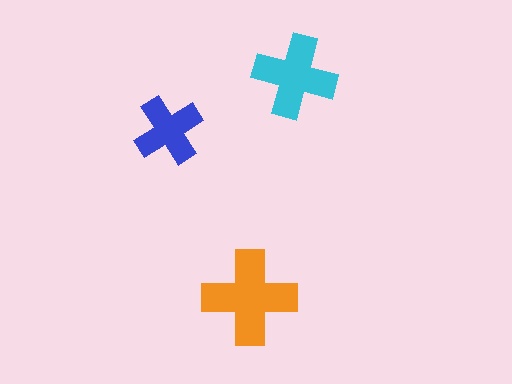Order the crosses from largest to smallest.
the orange one, the cyan one, the blue one.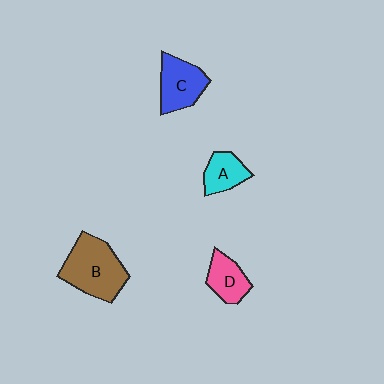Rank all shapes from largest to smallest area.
From largest to smallest: B (brown), C (blue), D (pink), A (cyan).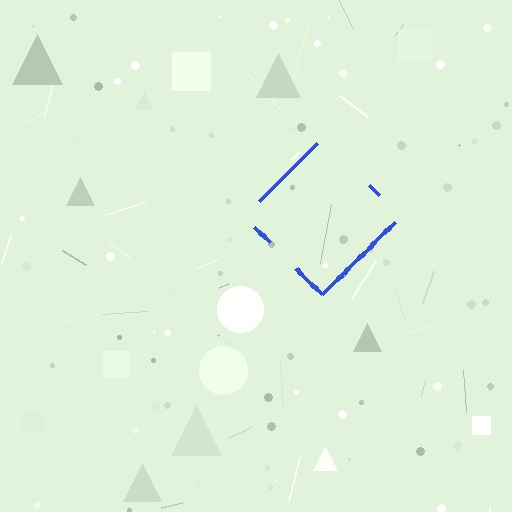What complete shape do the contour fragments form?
The contour fragments form a diamond.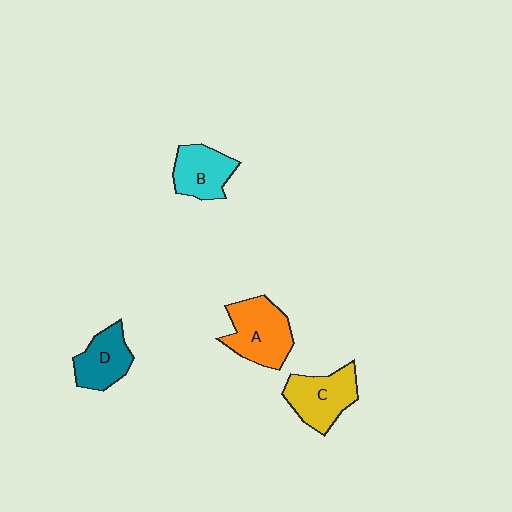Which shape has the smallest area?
Shape D (teal).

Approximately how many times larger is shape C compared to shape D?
Approximately 1.2 times.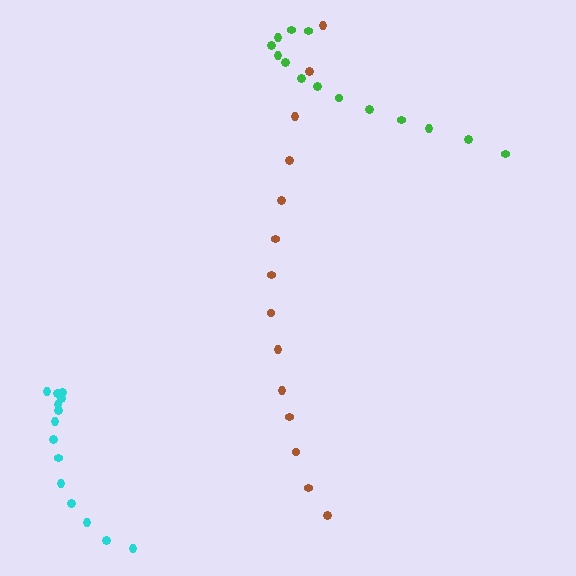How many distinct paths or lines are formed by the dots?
There are 3 distinct paths.